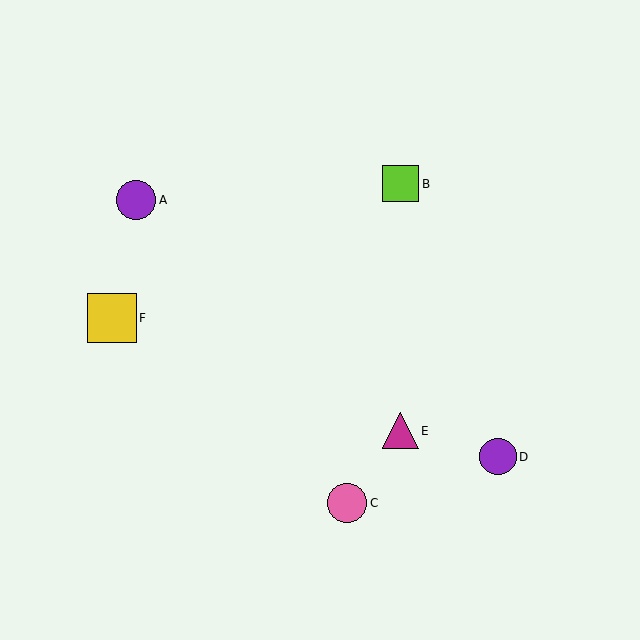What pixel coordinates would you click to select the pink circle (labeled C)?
Click at (347, 503) to select the pink circle C.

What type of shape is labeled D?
Shape D is a purple circle.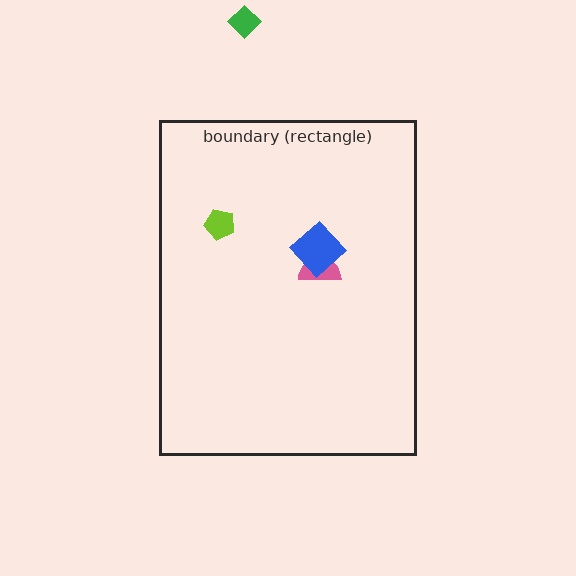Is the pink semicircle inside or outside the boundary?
Inside.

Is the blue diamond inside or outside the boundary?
Inside.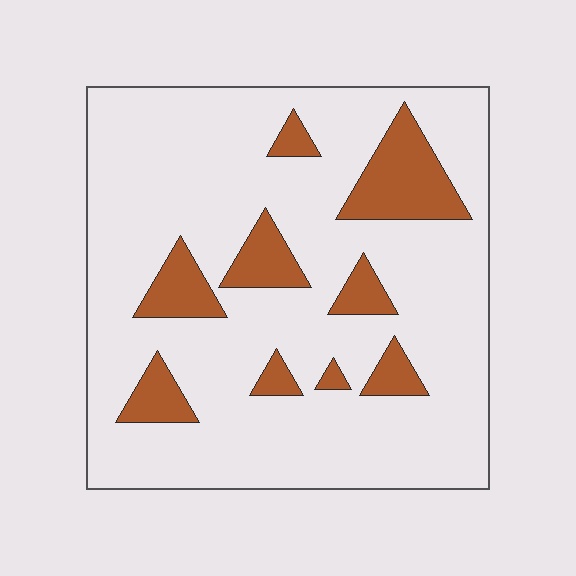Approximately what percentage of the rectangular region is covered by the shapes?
Approximately 15%.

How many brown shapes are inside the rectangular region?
9.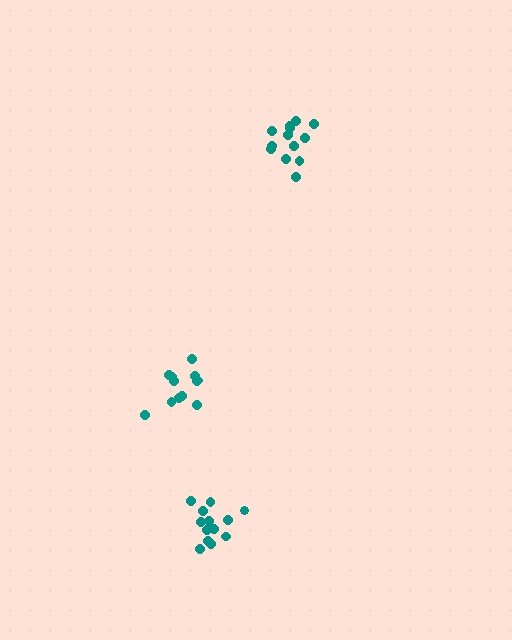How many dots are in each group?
Group 1: 15 dots, Group 2: 13 dots, Group 3: 12 dots (40 total).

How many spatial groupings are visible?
There are 3 spatial groupings.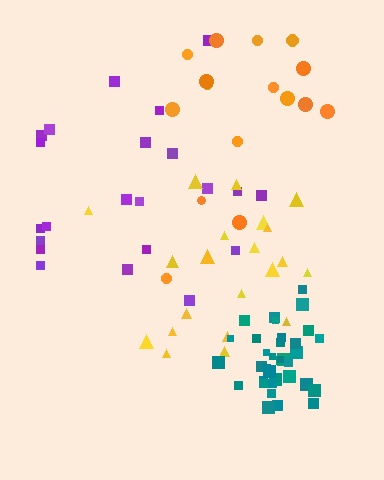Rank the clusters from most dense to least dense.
teal, yellow, purple, orange.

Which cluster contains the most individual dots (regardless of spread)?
Teal (35).